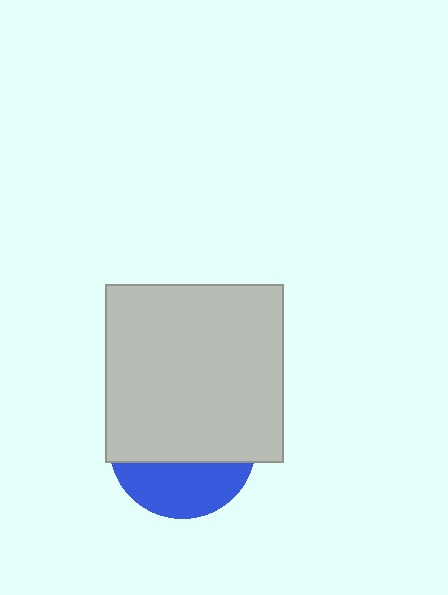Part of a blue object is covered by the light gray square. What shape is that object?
It is a circle.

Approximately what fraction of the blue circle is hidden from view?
Roughly 66% of the blue circle is hidden behind the light gray square.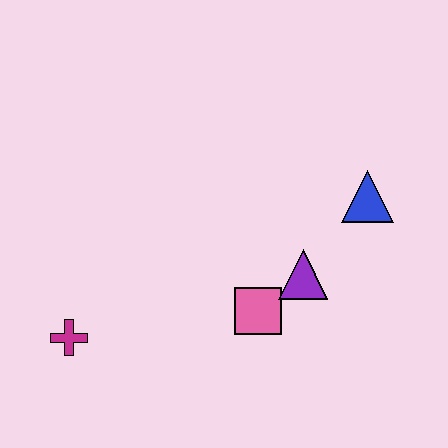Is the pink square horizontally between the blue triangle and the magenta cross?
Yes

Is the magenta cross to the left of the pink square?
Yes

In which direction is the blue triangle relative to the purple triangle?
The blue triangle is above the purple triangle.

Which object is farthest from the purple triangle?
The magenta cross is farthest from the purple triangle.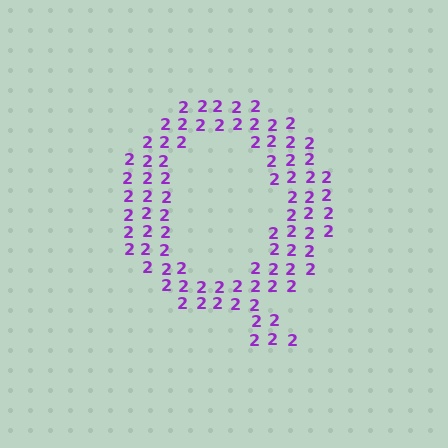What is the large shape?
The large shape is the letter Q.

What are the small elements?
The small elements are digit 2's.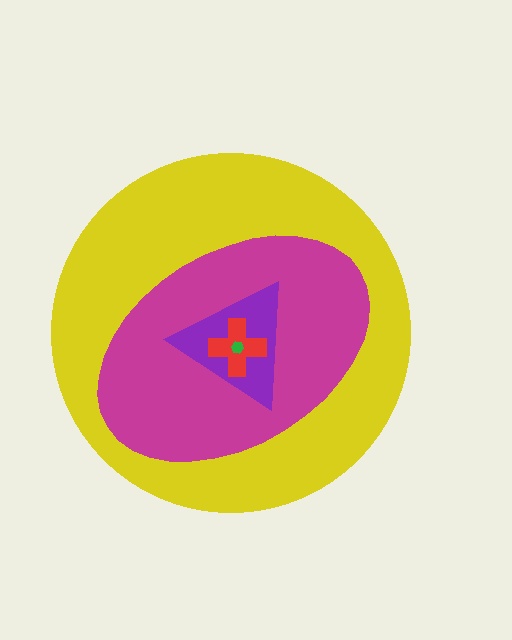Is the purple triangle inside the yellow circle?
Yes.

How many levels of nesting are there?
5.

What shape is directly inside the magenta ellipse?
The purple triangle.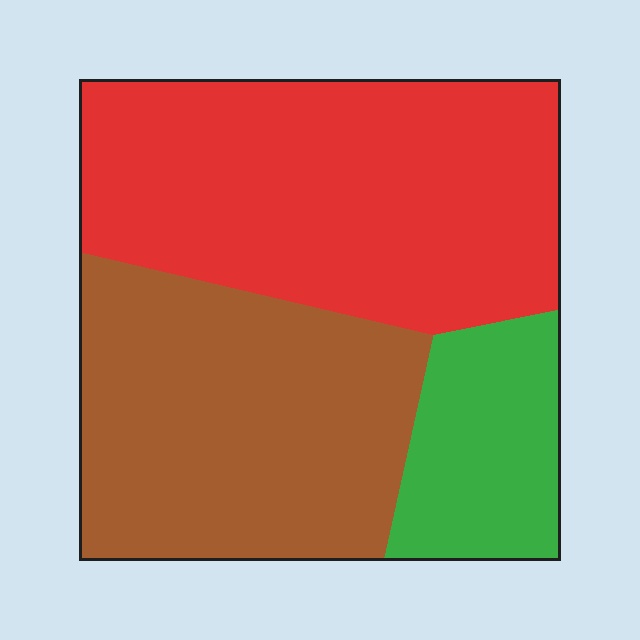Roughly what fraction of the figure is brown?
Brown takes up about three eighths (3/8) of the figure.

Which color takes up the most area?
Red, at roughly 45%.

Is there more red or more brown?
Red.